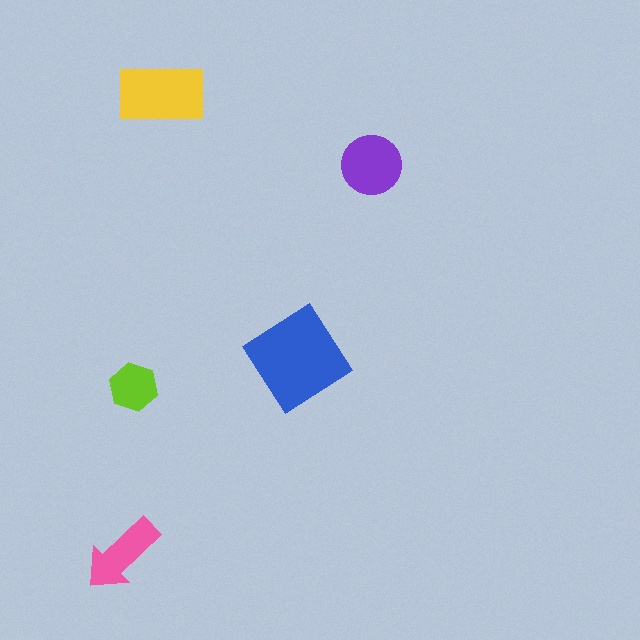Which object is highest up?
The yellow rectangle is topmost.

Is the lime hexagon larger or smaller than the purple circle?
Smaller.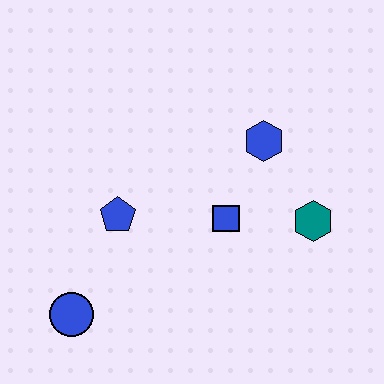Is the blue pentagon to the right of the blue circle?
Yes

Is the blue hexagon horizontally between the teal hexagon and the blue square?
Yes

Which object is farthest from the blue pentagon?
The teal hexagon is farthest from the blue pentagon.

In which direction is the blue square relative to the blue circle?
The blue square is to the right of the blue circle.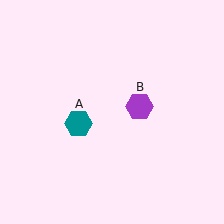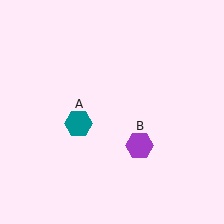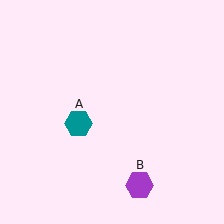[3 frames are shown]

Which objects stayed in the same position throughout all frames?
Teal hexagon (object A) remained stationary.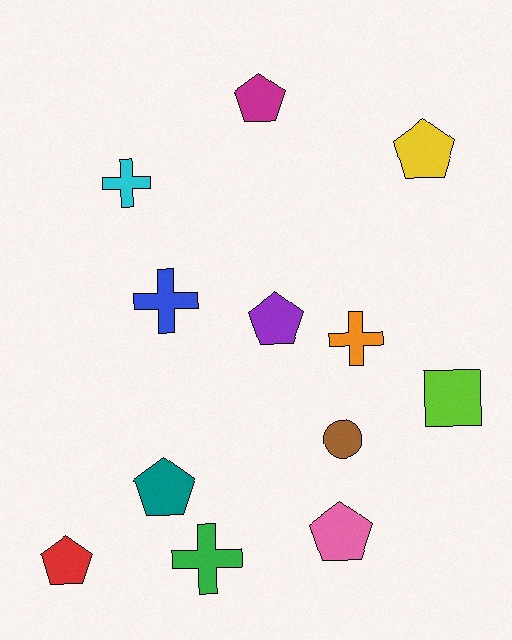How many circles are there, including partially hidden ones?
There is 1 circle.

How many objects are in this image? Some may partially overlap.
There are 12 objects.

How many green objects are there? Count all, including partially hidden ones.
There is 1 green object.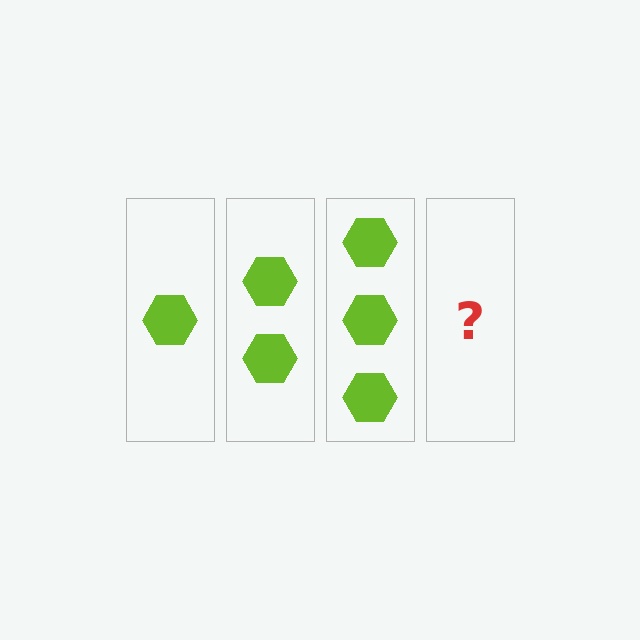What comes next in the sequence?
The next element should be 4 hexagons.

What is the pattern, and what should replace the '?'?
The pattern is that each step adds one more hexagon. The '?' should be 4 hexagons.